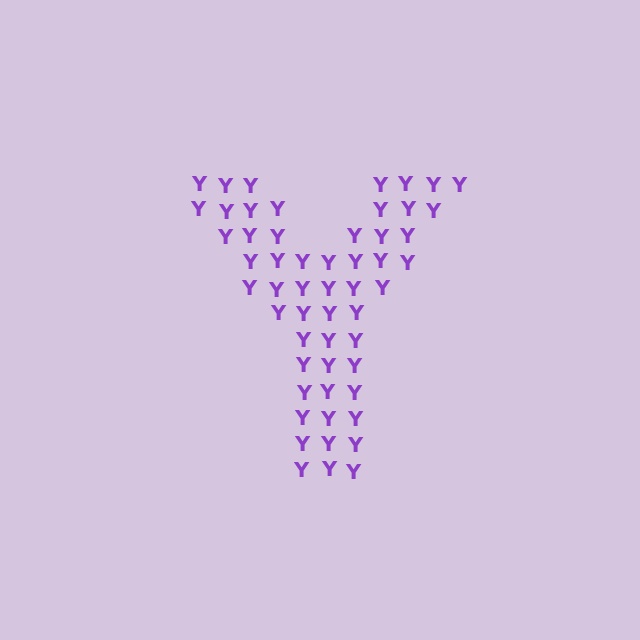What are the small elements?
The small elements are letter Y's.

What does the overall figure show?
The overall figure shows the letter Y.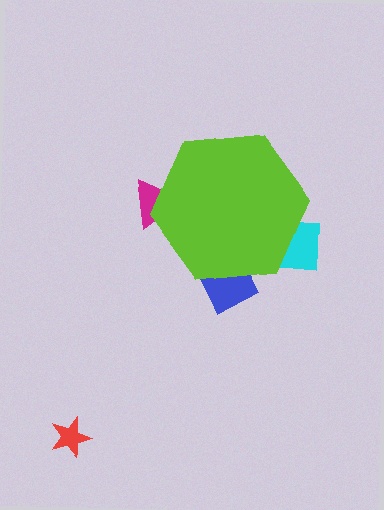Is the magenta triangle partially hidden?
Yes, the magenta triangle is partially hidden behind the lime hexagon.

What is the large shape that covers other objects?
A lime hexagon.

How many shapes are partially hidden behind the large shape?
3 shapes are partially hidden.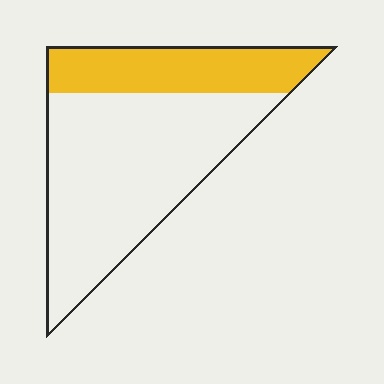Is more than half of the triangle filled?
No.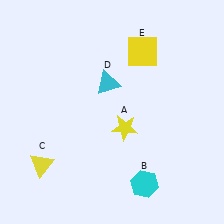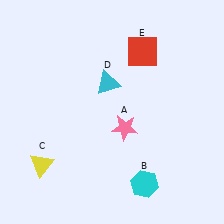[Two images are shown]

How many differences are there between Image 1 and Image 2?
There are 2 differences between the two images.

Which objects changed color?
A changed from yellow to pink. E changed from yellow to red.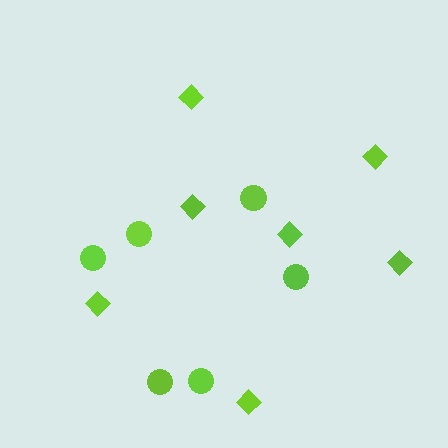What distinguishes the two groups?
There are 2 groups: one group of circles (6) and one group of diamonds (7).